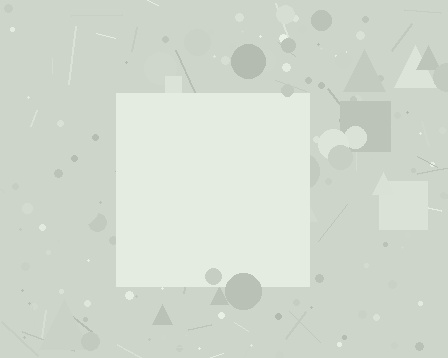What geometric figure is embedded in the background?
A square is embedded in the background.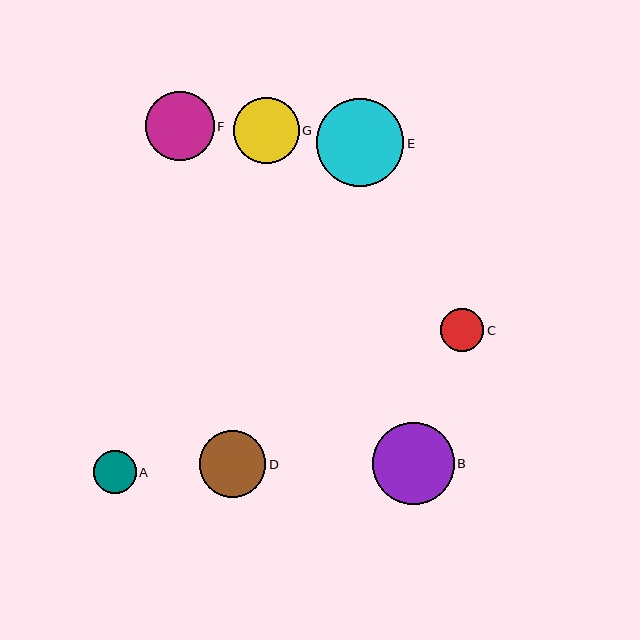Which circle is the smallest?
Circle A is the smallest with a size of approximately 42 pixels.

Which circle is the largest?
Circle E is the largest with a size of approximately 88 pixels.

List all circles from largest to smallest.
From largest to smallest: E, B, F, D, G, C, A.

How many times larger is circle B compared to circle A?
Circle B is approximately 1.9 times the size of circle A.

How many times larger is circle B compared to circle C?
Circle B is approximately 1.9 times the size of circle C.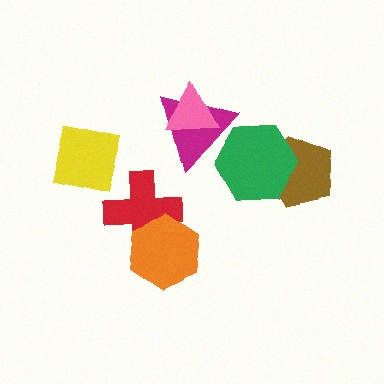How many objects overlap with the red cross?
1 object overlaps with the red cross.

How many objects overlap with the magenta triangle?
2 objects overlap with the magenta triangle.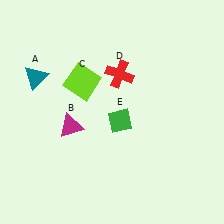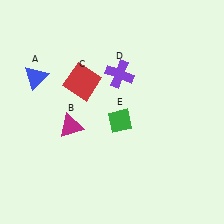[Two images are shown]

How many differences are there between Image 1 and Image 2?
There are 3 differences between the two images.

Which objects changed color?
A changed from teal to blue. C changed from lime to red. D changed from red to purple.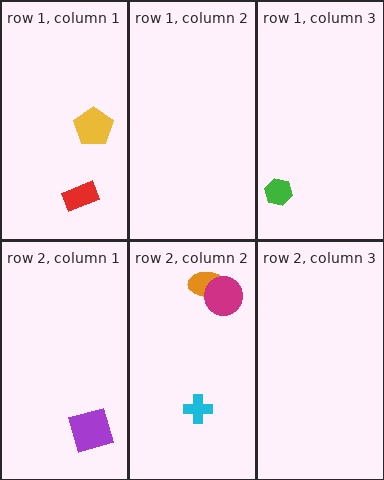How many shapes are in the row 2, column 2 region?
3.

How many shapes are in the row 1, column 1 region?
2.